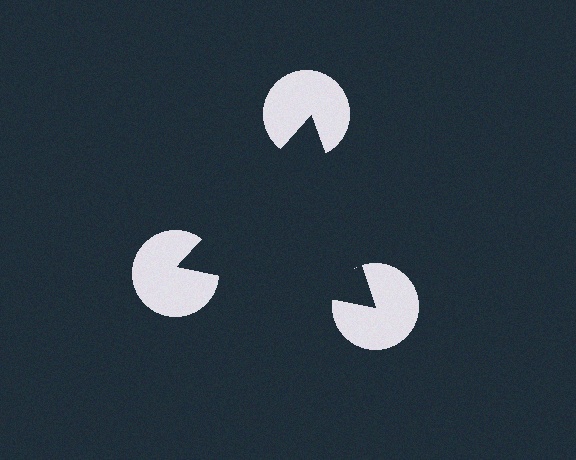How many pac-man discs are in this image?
There are 3 — one at each vertex of the illusory triangle.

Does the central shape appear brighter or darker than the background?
It typically appears slightly darker than the background, even though no actual brightness change is drawn.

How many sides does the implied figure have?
3 sides.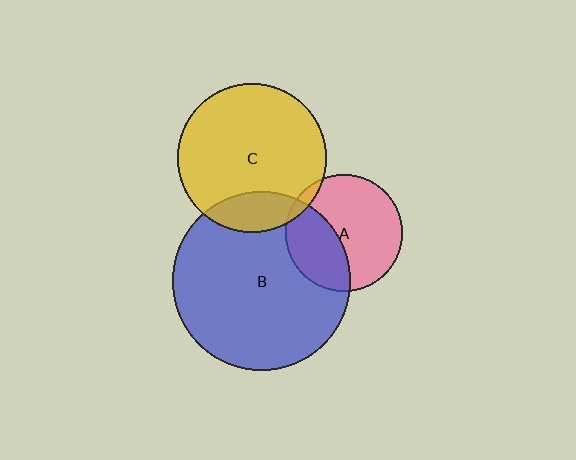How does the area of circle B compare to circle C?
Approximately 1.4 times.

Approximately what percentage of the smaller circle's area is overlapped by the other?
Approximately 35%.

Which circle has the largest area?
Circle B (blue).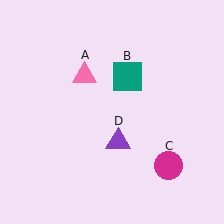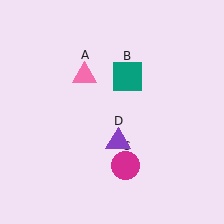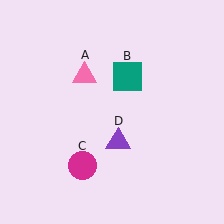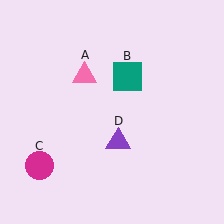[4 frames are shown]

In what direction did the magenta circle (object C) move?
The magenta circle (object C) moved left.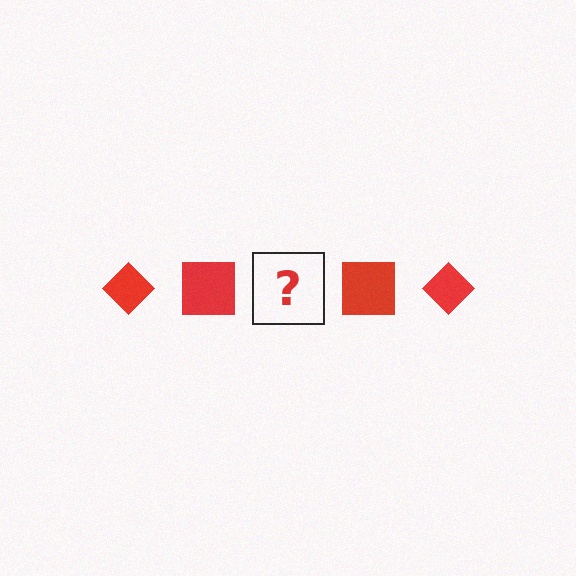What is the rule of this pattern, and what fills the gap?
The rule is that the pattern cycles through diamond, square shapes in red. The gap should be filled with a red diamond.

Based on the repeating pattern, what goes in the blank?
The blank should be a red diamond.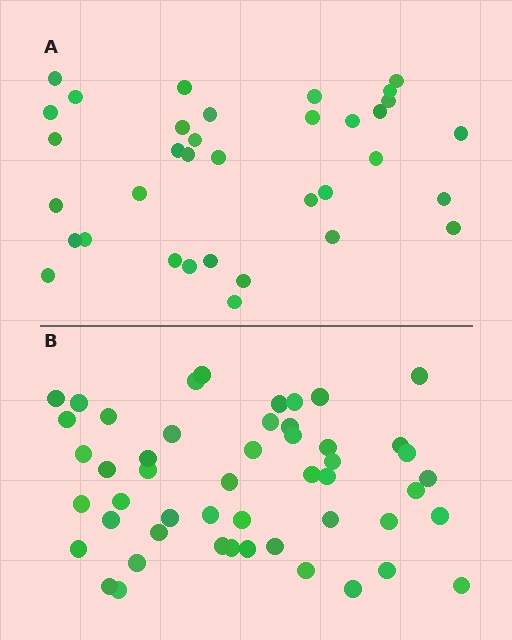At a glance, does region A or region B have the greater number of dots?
Region B (the bottom region) has more dots.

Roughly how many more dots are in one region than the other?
Region B has approximately 15 more dots than region A.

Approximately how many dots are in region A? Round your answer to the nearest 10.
About 40 dots. (The exact count is 35, which rounds to 40.)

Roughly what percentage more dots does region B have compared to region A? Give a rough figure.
About 45% more.